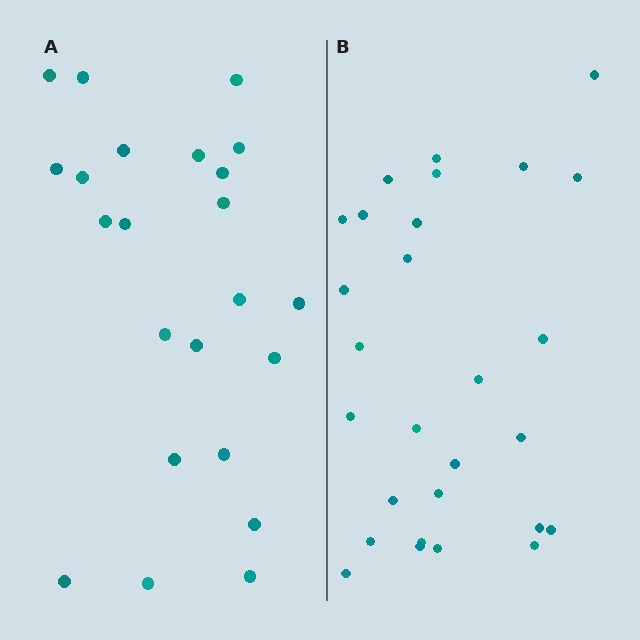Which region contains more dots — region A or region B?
Region B (the right region) has more dots.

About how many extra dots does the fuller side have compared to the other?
Region B has about 5 more dots than region A.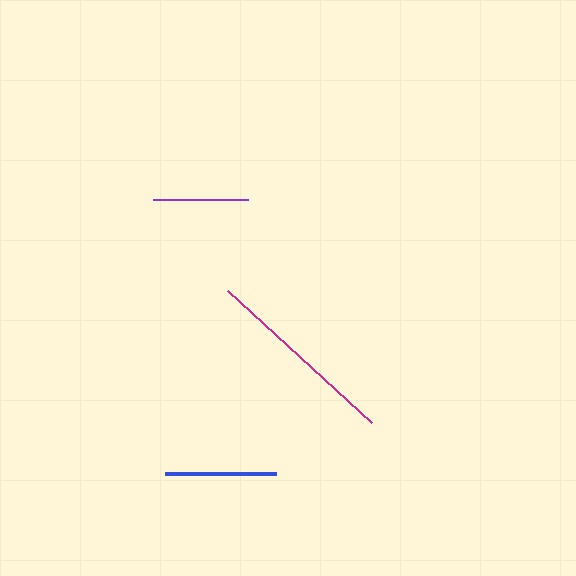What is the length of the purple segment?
The purple segment is approximately 94 pixels long.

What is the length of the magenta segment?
The magenta segment is approximately 195 pixels long.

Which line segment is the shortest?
The purple line is the shortest at approximately 94 pixels.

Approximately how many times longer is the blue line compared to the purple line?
The blue line is approximately 1.2 times the length of the purple line.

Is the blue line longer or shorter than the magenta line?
The magenta line is longer than the blue line.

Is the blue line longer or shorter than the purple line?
The blue line is longer than the purple line.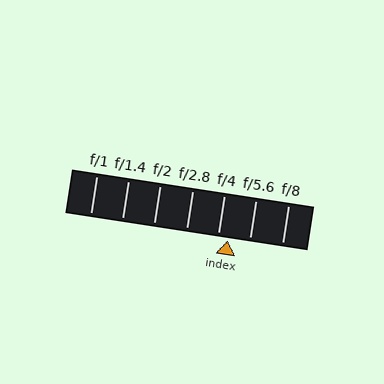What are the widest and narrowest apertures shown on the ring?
The widest aperture shown is f/1 and the narrowest is f/8.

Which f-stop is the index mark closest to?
The index mark is closest to f/4.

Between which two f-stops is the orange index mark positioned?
The index mark is between f/4 and f/5.6.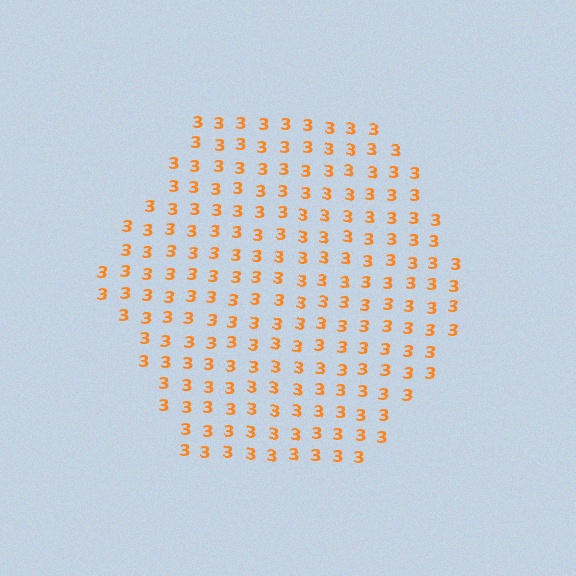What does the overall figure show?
The overall figure shows a hexagon.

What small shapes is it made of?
It is made of small digit 3's.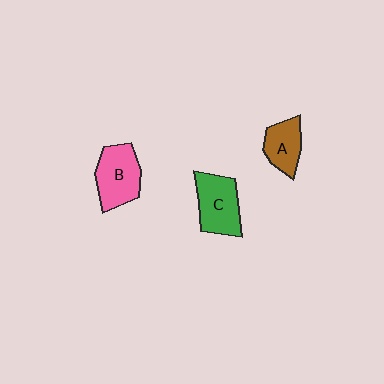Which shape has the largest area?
Shape B (pink).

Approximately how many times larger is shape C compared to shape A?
Approximately 1.4 times.